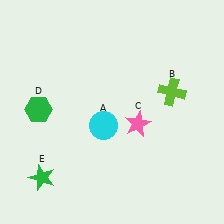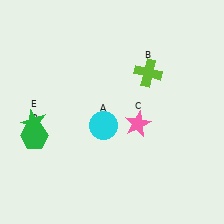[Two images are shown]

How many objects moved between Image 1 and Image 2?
3 objects moved between the two images.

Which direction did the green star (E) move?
The green star (E) moved up.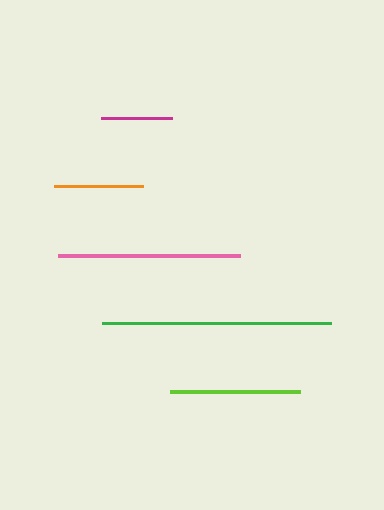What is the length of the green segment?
The green segment is approximately 229 pixels long.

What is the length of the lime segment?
The lime segment is approximately 129 pixels long.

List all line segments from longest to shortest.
From longest to shortest: green, pink, lime, orange, magenta.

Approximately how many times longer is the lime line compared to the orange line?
The lime line is approximately 1.5 times the length of the orange line.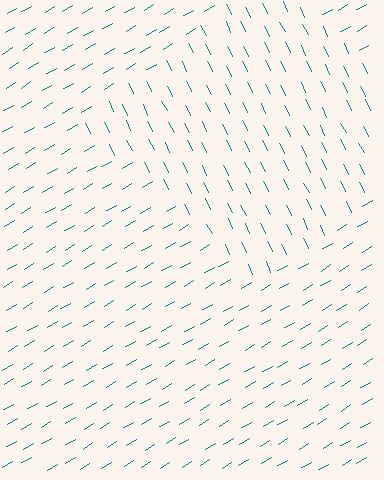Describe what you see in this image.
The image is filled with small teal line segments. A diamond region in the image has lines oriented differently from the surrounding lines, creating a visible texture boundary.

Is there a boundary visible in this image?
Yes, there is a texture boundary formed by a change in line orientation.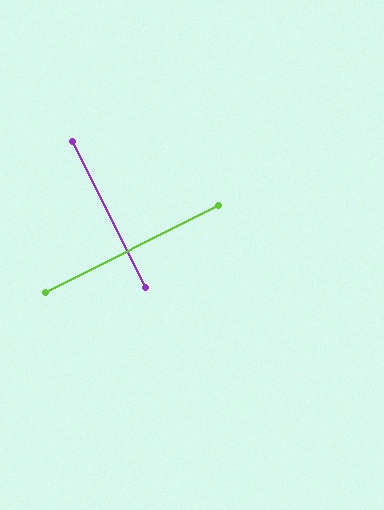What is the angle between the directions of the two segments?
Approximately 90 degrees.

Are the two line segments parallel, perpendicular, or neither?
Perpendicular — they meet at approximately 90°.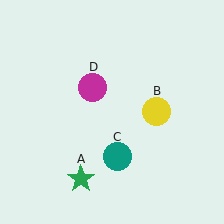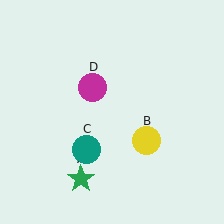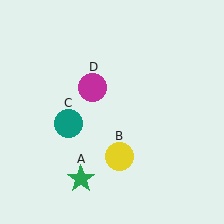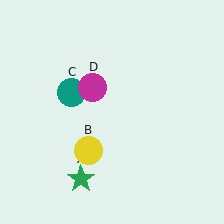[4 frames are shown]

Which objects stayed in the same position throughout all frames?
Green star (object A) and magenta circle (object D) remained stationary.